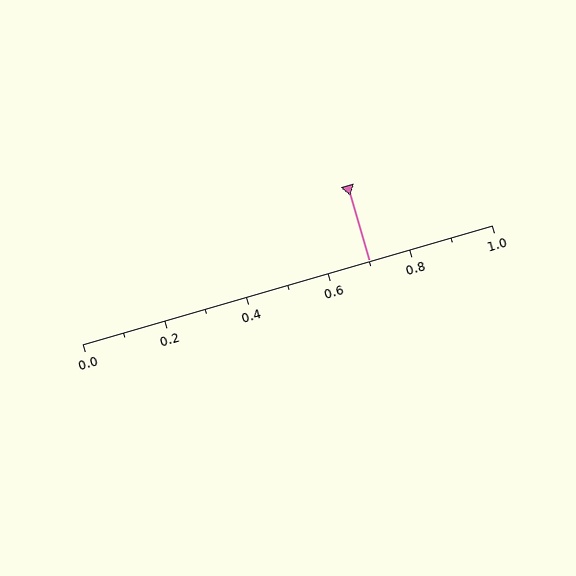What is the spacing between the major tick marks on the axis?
The major ticks are spaced 0.2 apart.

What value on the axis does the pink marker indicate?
The marker indicates approximately 0.7.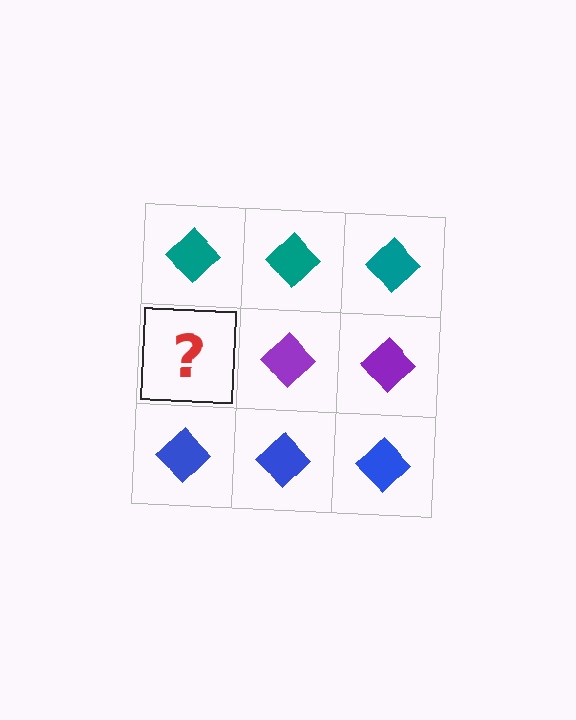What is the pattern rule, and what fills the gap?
The rule is that each row has a consistent color. The gap should be filled with a purple diamond.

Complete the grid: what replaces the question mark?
The question mark should be replaced with a purple diamond.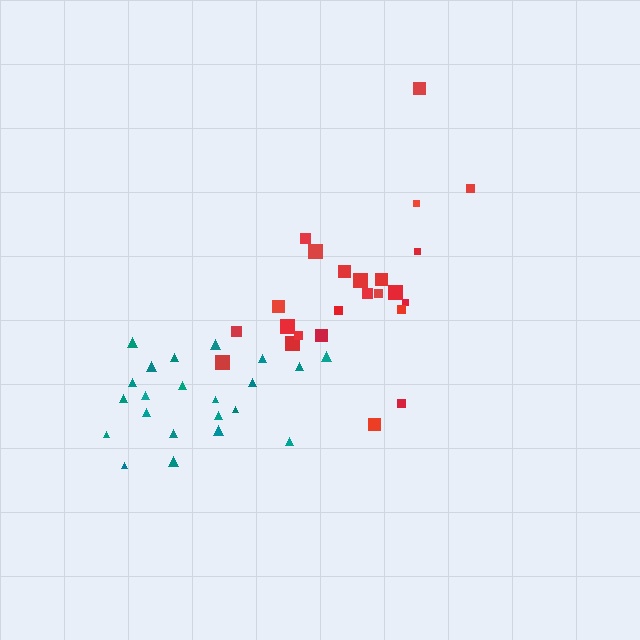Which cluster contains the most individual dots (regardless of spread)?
Red (24).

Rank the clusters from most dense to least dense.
teal, red.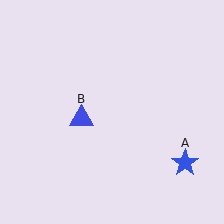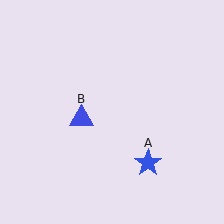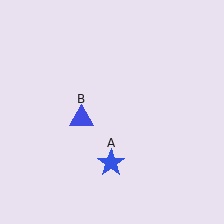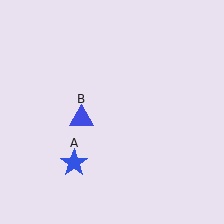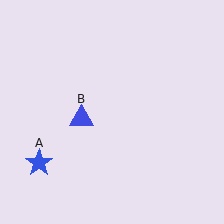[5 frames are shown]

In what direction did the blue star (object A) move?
The blue star (object A) moved left.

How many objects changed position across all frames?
1 object changed position: blue star (object A).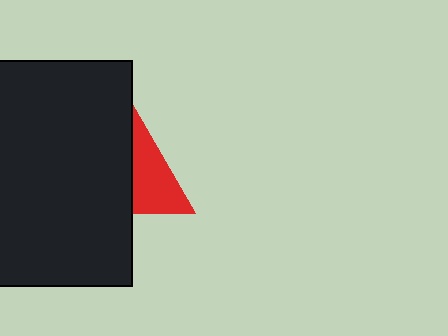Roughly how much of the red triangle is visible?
About half of it is visible (roughly 47%).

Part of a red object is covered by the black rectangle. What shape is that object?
It is a triangle.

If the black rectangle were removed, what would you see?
You would see the complete red triangle.